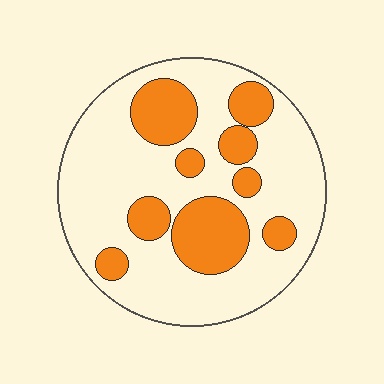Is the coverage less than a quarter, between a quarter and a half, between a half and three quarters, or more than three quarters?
Between a quarter and a half.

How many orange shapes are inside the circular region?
9.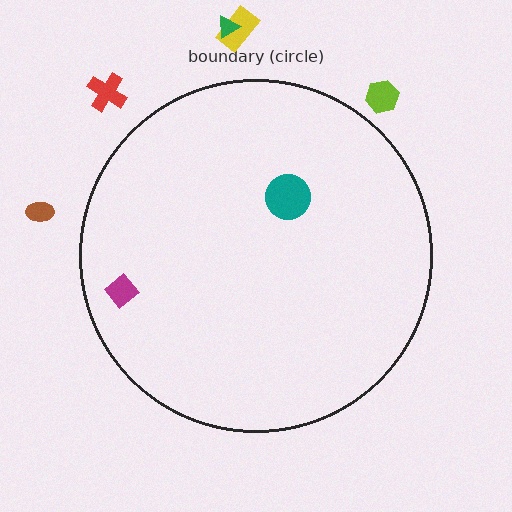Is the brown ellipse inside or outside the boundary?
Outside.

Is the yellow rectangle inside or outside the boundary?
Outside.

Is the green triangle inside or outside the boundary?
Outside.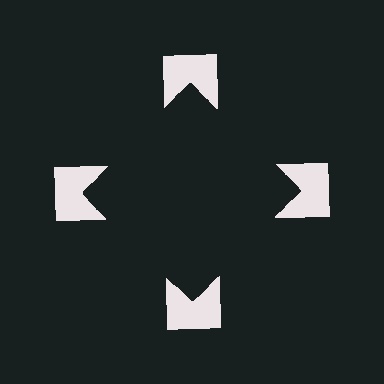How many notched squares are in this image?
There are 4 — one at each vertex of the illusory square.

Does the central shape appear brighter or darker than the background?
It typically appears slightly darker than the background, even though no actual brightness change is drawn.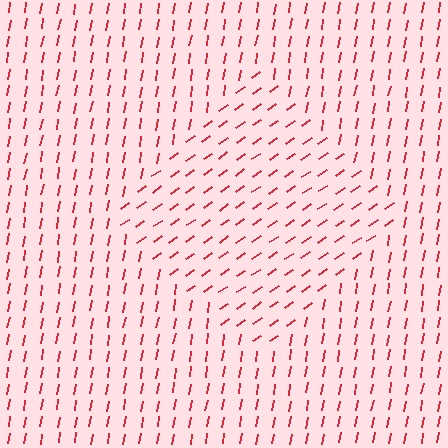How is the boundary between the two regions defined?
The boundary is defined purely by a change in line orientation (approximately 45 degrees difference). All lines are the same color and thickness.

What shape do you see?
I see a diamond.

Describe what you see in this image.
The image is filled with small red line segments. A diamond region in the image has lines oriented differently from the surrounding lines, creating a visible texture boundary.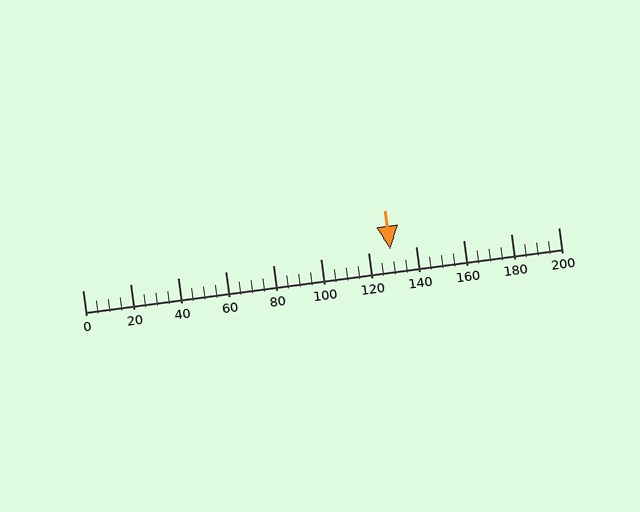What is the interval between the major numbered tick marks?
The major tick marks are spaced 20 units apart.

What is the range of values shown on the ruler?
The ruler shows values from 0 to 200.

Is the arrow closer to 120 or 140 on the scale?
The arrow is closer to 120.